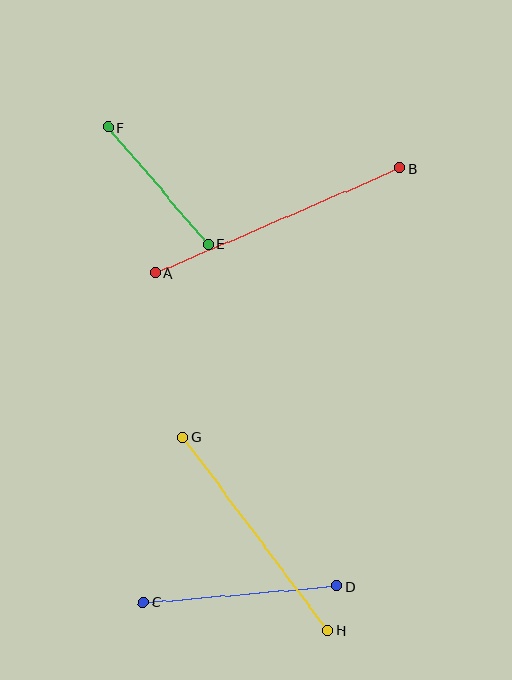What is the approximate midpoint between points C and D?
The midpoint is at approximately (240, 594) pixels.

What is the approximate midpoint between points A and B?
The midpoint is at approximately (278, 221) pixels.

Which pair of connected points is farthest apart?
Points A and B are farthest apart.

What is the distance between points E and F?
The distance is approximately 154 pixels.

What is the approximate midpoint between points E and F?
The midpoint is at approximately (158, 186) pixels.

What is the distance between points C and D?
The distance is approximately 194 pixels.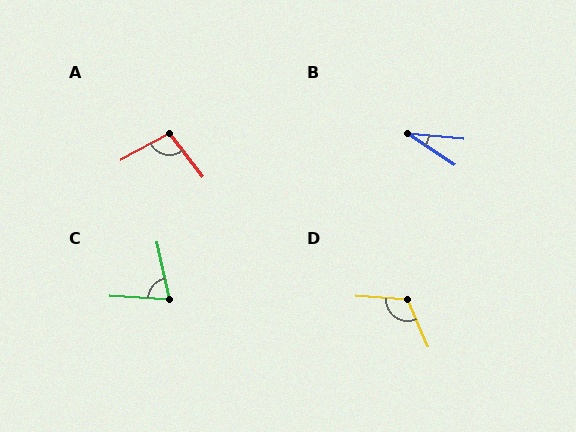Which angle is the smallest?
B, at approximately 29 degrees.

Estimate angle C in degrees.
Approximately 74 degrees.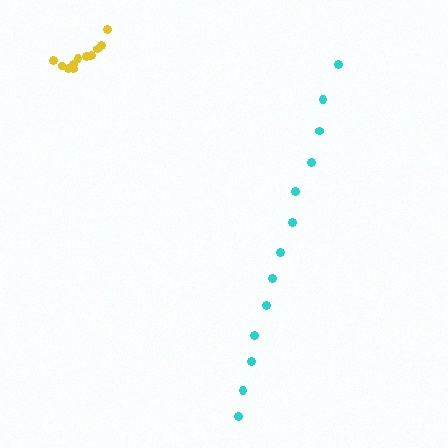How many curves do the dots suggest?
There are 2 distinct paths.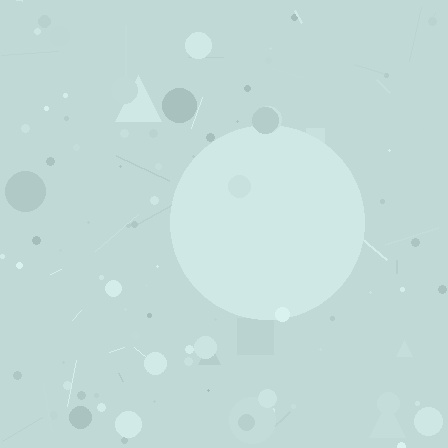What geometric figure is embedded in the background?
A circle is embedded in the background.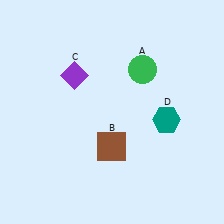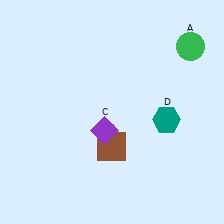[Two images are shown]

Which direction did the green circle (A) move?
The green circle (A) moved right.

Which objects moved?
The objects that moved are: the green circle (A), the purple diamond (C).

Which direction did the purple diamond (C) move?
The purple diamond (C) moved down.